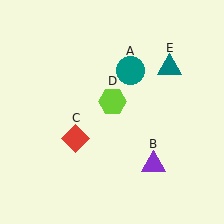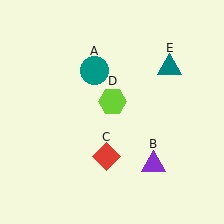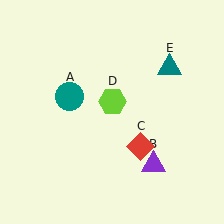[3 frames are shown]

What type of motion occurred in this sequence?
The teal circle (object A), red diamond (object C) rotated counterclockwise around the center of the scene.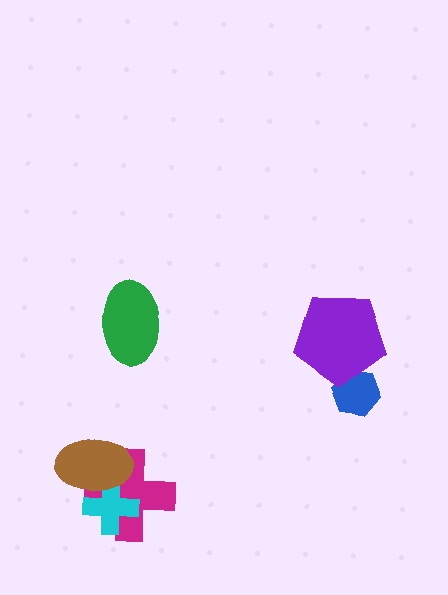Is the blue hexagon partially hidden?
Yes, it is partially covered by another shape.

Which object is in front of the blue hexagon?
The purple pentagon is in front of the blue hexagon.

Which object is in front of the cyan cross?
The brown ellipse is in front of the cyan cross.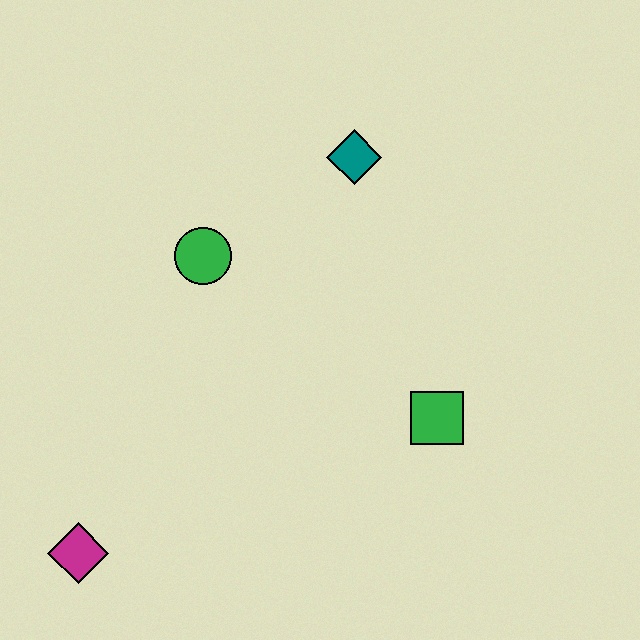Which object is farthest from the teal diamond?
The magenta diamond is farthest from the teal diamond.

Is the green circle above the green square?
Yes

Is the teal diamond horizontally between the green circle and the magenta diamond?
No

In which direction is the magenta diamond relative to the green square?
The magenta diamond is to the left of the green square.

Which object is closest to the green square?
The teal diamond is closest to the green square.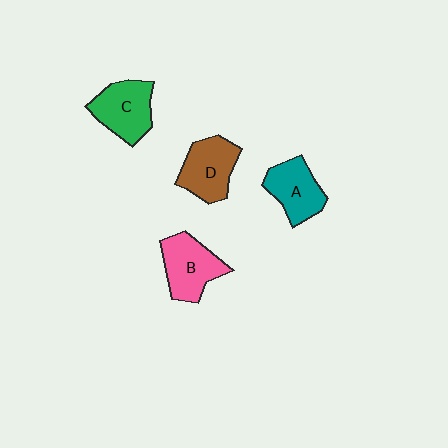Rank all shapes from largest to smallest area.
From largest to smallest: B (pink), C (green), D (brown), A (teal).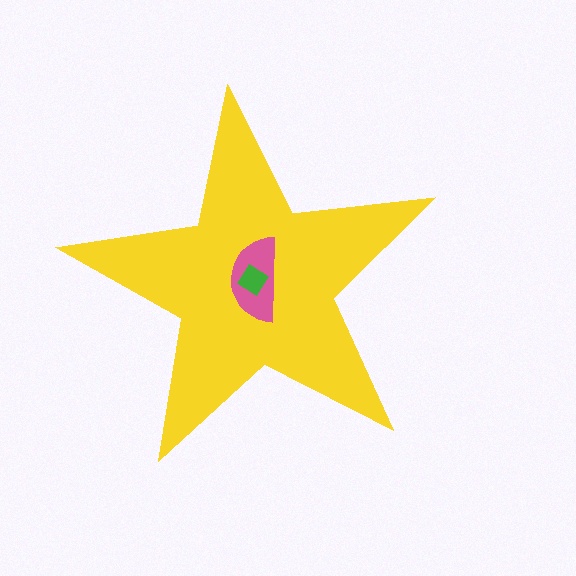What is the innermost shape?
The green diamond.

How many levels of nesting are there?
3.